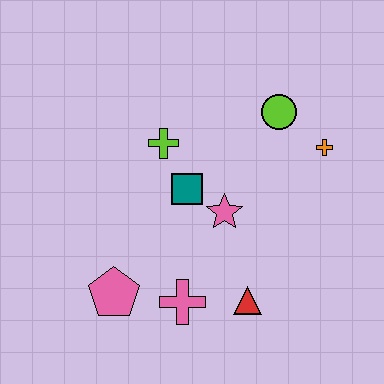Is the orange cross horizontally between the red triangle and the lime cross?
No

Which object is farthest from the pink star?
The pink pentagon is farthest from the pink star.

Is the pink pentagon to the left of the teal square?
Yes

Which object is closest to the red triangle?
The pink cross is closest to the red triangle.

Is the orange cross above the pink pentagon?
Yes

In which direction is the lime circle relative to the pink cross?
The lime circle is above the pink cross.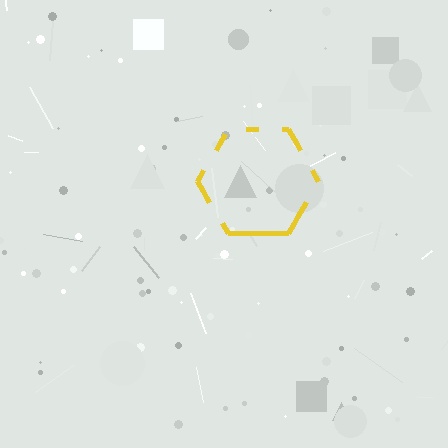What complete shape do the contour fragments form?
The contour fragments form a hexagon.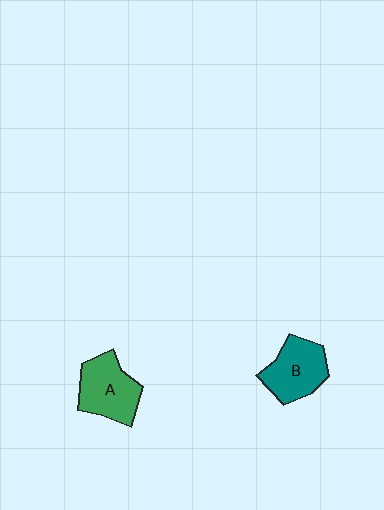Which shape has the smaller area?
Shape B (teal).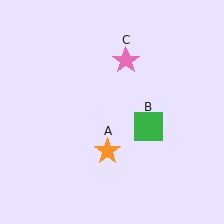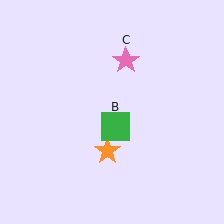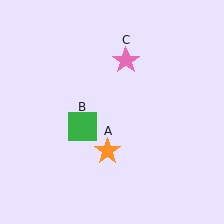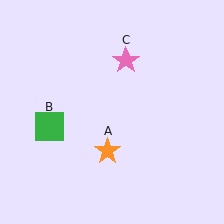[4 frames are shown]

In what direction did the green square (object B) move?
The green square (object B) moved left.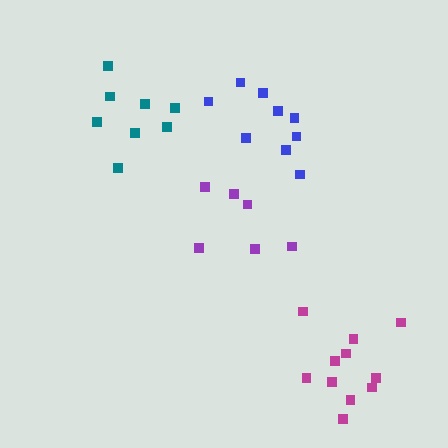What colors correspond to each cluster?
The clusters are colored: purple, blue, teal, magenta.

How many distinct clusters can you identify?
There are 4 distinct clusters.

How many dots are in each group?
Group 1: 6 dots, Group 2: 9 dots, Group 3: 8 dots, Group 4: 11 dots (34 total).